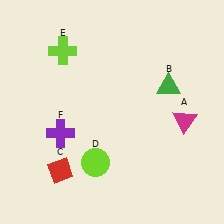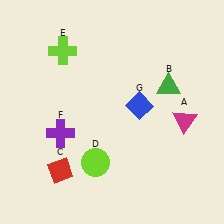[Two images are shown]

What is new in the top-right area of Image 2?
A blue diamond (G) was added in the top-right area of Image 2.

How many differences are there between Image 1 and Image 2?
There is 1 difference between the two images.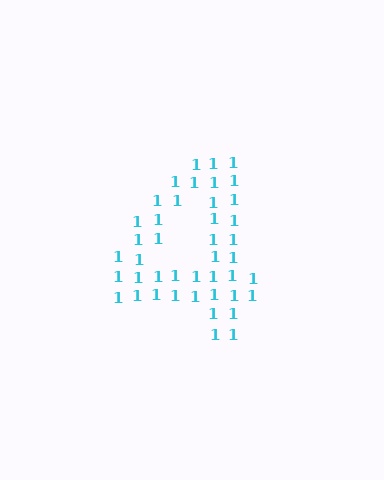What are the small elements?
The small elements are digit 1's.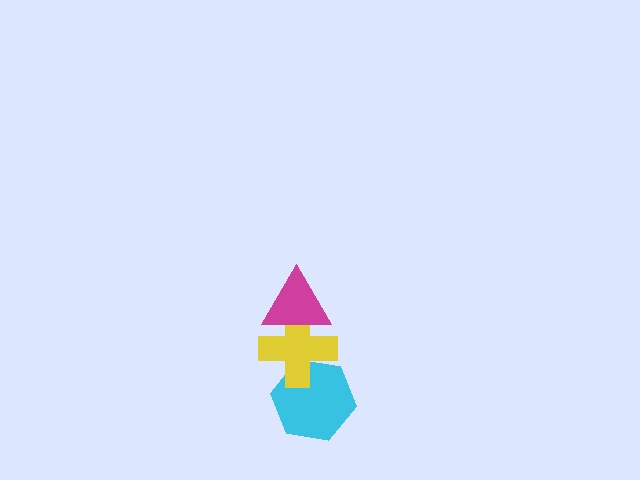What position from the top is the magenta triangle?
The magenta triangle is 1st from the top.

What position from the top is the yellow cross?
The yellow cross is 2nd from the top.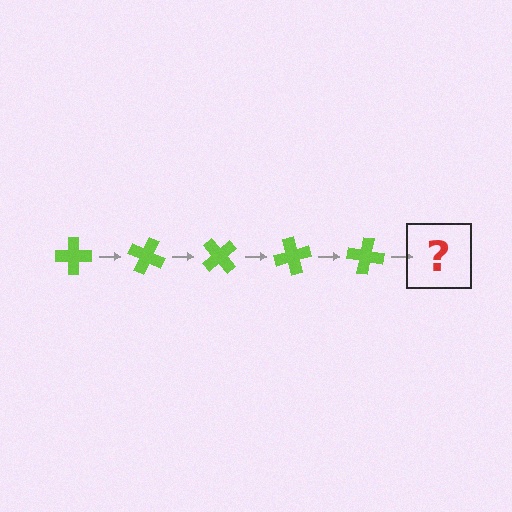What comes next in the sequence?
The next element should be a lime cross rotated 125 degrees.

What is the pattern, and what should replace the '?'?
The pattern is that the cross rotates 25 degrees each step. The '?' should be a lime cross rotated 125 degrees.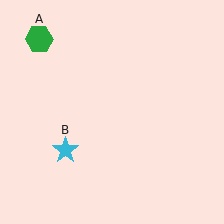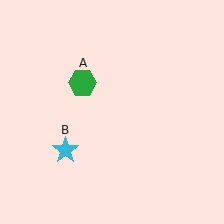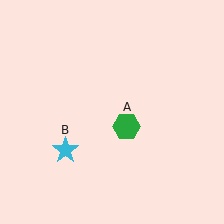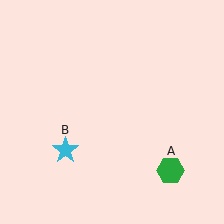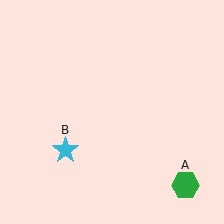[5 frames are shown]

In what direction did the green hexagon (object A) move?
The green hexagon (object A) moved down and to the right.